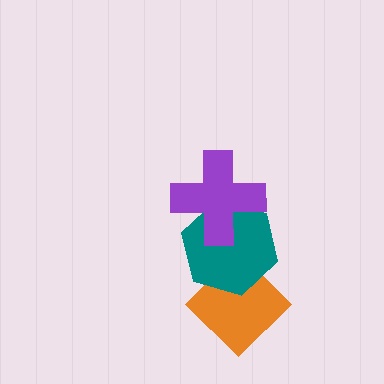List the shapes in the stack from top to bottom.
From top to bottom: the purple cross, the teal hexagon, the orange diamond.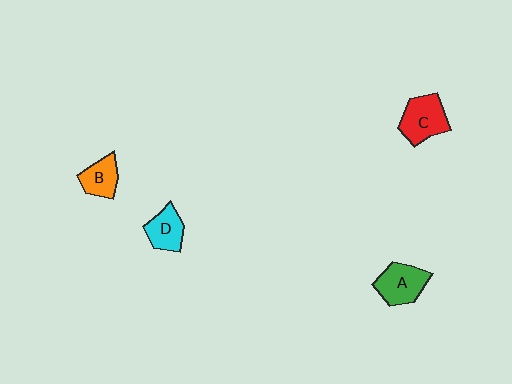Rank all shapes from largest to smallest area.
From largest to smallest: C (red), A (green), D (cyan), B (orange).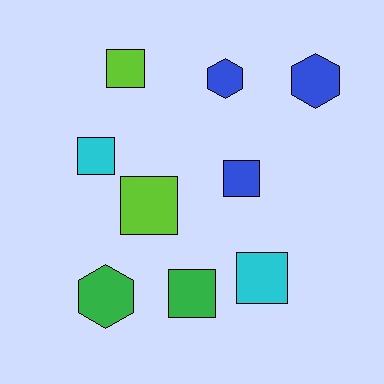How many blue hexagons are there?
There are 2 blue hexagons.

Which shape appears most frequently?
Square, with 6 objects.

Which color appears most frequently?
Blue, with 3 objects.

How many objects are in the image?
There are 9 objects.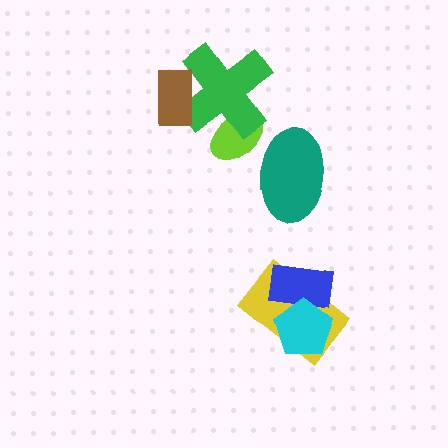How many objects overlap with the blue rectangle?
2 objects overlap with the blue rectangle.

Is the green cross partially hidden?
Yes, it is partially covered by another shape.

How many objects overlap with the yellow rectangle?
2 objects overlap with the yellow rectangle.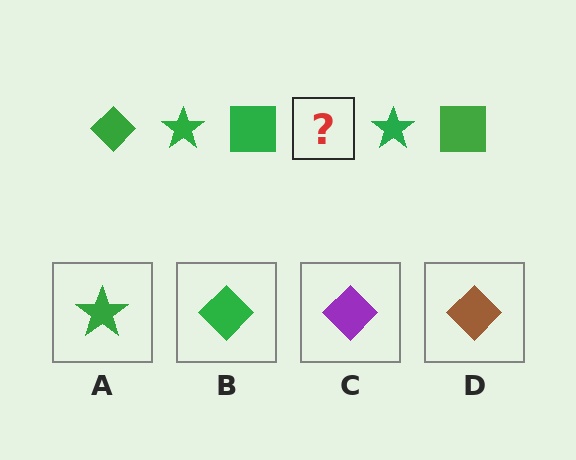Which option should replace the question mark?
Option B.